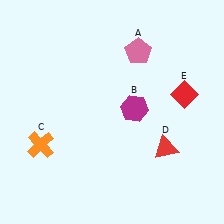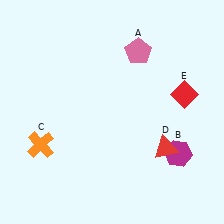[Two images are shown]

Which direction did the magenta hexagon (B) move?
The magenta hexagon (B) moved down.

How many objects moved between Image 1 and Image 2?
1 object moved between the two images.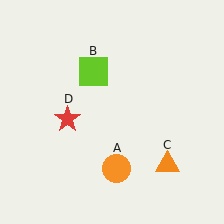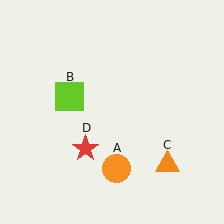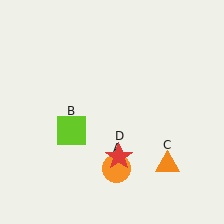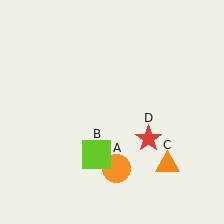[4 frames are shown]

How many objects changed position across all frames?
2 objects changed position: lime square (object B), red star (object D).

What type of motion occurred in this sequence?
The lime square (object B), red star (object D) rotated counterclockwise around the center of the scene.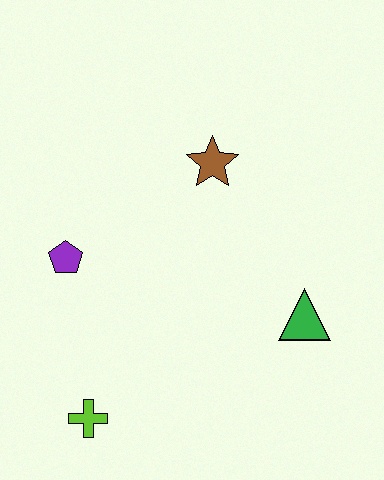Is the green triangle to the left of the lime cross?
No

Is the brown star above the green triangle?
Yes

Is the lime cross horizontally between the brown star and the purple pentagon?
Yes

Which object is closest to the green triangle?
The brown star is closest to the green triangle.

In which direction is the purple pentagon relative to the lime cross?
The purple pentagon is above the lime cross.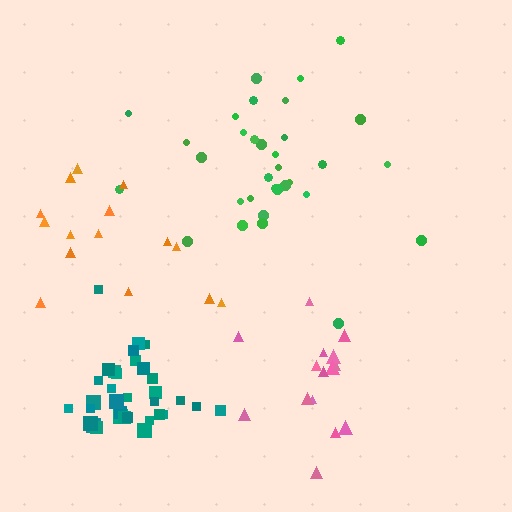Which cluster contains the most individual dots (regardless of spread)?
Teal (34).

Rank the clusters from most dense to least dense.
teal, pink, green, orange.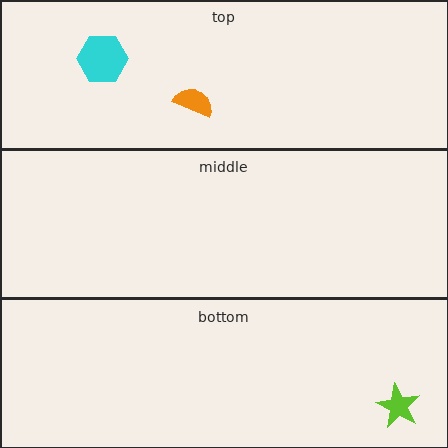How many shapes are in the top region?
2.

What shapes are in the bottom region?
The lime star.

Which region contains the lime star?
The bottom region.